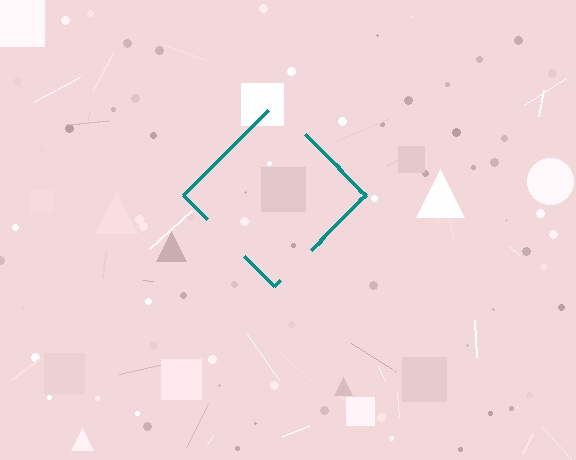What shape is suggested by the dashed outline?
The dashed outline suggests a diamond.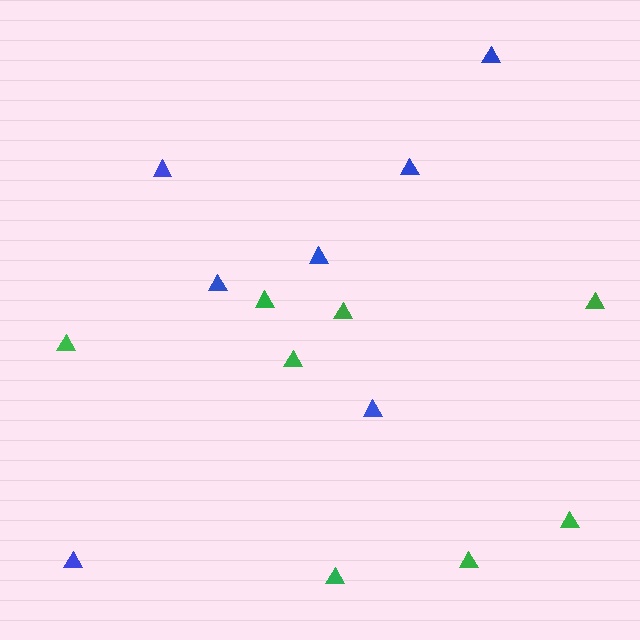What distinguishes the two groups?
There are 2 groups: one group of blue triangles (7) and one group of green triangles (8).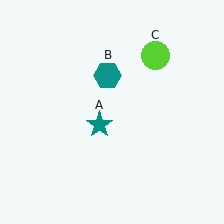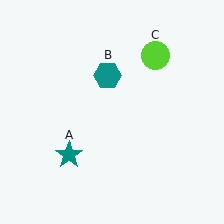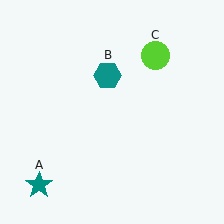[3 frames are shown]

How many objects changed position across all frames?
1 object changed position: teal star (object A).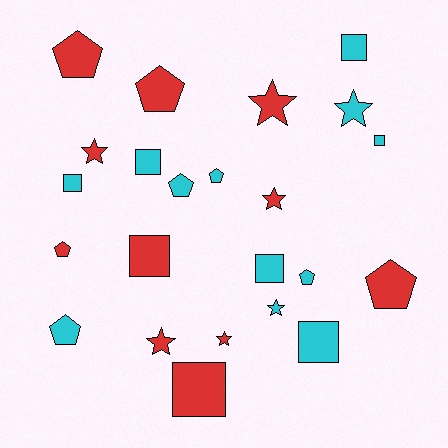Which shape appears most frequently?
Square, with 8 objects.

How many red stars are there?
There are 5 red stars.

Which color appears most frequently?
Cyan, with 12 objects.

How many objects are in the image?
There are 23 objects.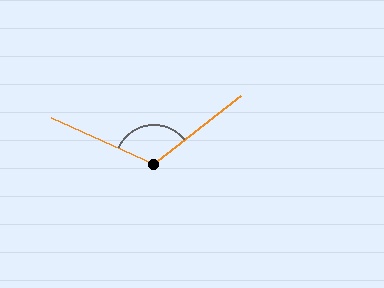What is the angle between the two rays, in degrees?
Approximately 118 degrees.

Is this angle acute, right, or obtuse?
It is obtuse.